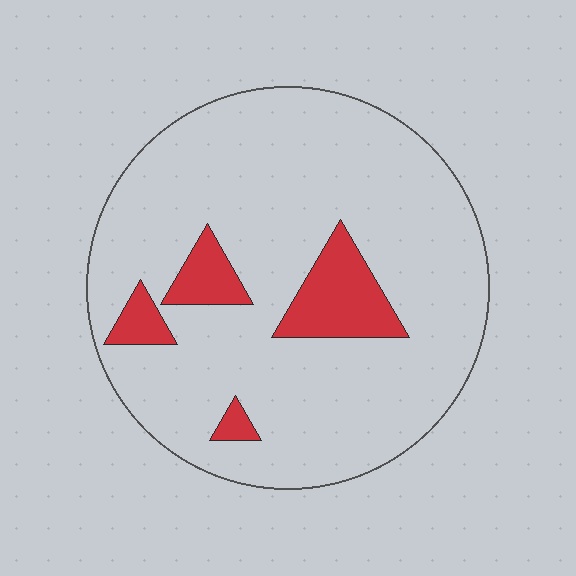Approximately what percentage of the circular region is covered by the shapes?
Approximately 10%.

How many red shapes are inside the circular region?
4.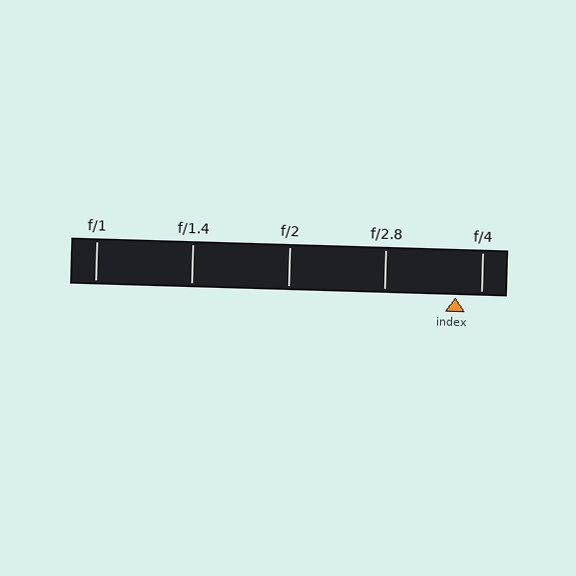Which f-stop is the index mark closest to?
The index mark is closest to f/4.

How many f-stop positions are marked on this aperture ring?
There are 5 f-stop positions marked.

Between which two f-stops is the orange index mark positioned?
The index mark is between f/2.8 and f/4.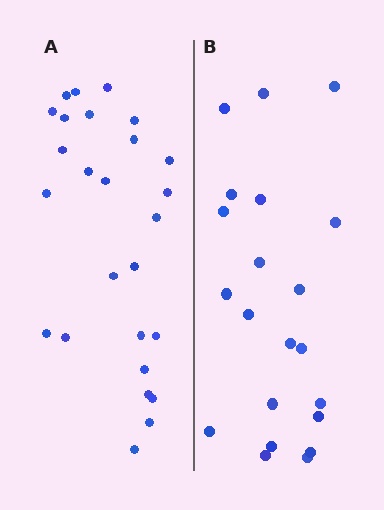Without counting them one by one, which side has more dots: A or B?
Region A (the left region) has more dots.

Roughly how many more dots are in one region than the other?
Region A has about 5 more dots than region B.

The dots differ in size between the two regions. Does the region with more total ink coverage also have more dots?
No. Region B has more total ink coverage because its dots are larger, but region A actually contains more individual dots. Total area can be misleading — the number of items is what matters here.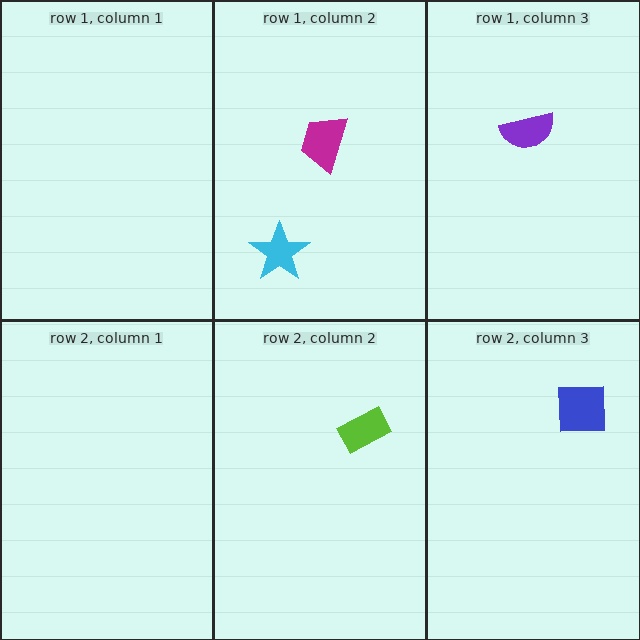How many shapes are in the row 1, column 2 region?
2.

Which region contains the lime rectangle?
The row 2, column 2 region.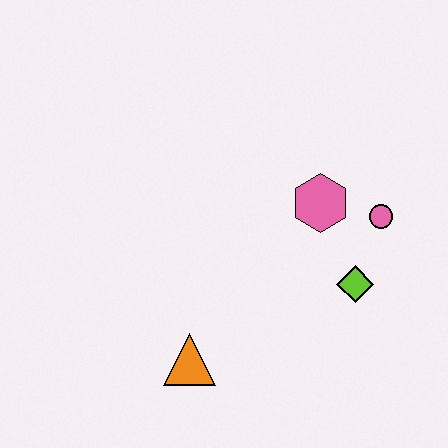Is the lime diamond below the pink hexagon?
Yes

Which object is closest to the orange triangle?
The lime diamond is closest to the orange triangle.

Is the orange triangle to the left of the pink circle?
Yes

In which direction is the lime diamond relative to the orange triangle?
The lime diamond is to the right of the orange triangle.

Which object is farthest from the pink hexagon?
The orange triangle is farthest from the pink hexagon.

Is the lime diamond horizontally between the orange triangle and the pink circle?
Yes